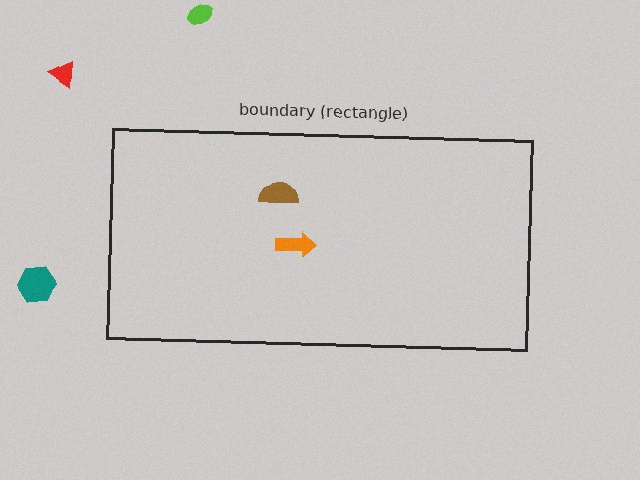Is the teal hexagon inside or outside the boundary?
Outside.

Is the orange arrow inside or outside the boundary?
Inside.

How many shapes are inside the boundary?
2 inside, 3 outside.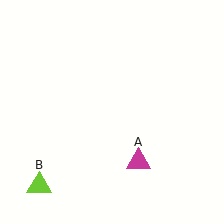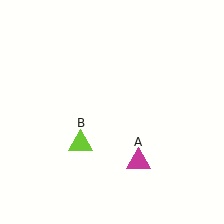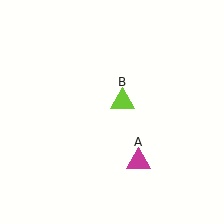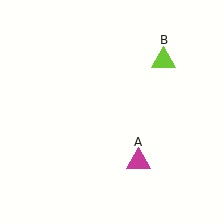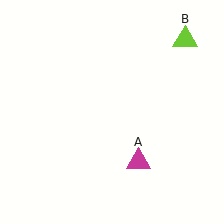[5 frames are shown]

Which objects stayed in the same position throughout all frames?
Magenta triangle (object A) remained stationary.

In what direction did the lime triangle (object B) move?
The lime triangle (object B) moved up and to the right.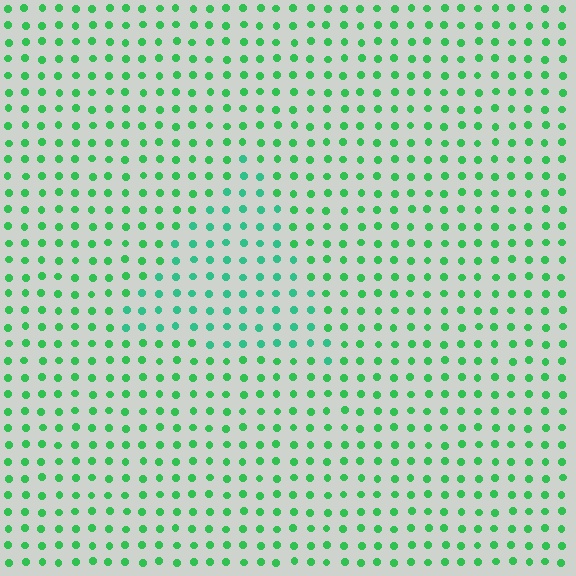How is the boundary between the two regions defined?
The boundary is defined purely by a slight shift in hue (about 24 degrees). Spacing, size, and orientation are identical on both sides.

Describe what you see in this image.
The image is filled with small green elements in a uniform arrangement. A triangle-shaped region is visible where the elements are tinted to a slightly different hue, forming a subtle color boundary.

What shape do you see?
I see a triangle.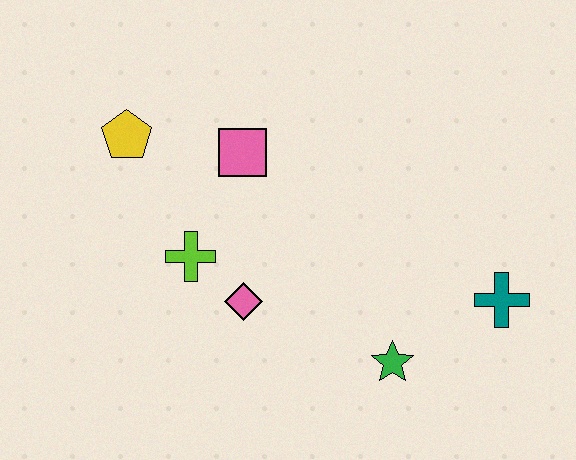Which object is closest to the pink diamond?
The lime cross is closest to the pink diamond.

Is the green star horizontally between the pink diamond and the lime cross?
No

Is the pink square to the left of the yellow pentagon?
No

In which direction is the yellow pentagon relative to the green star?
The yellow pentagon is to the left of the green star.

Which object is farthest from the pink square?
The teal cross is farthest from the pink square.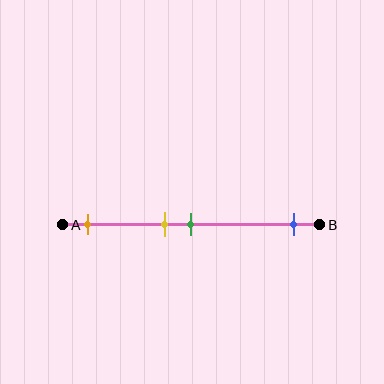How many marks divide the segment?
There are 4 marks dividing the segment.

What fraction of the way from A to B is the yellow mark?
The yellow mark is approximately 40% (0.4) of the way from A to B.